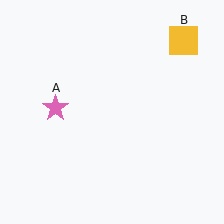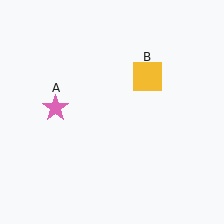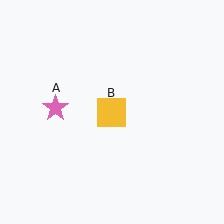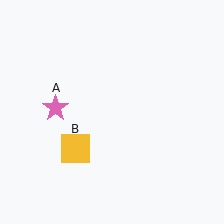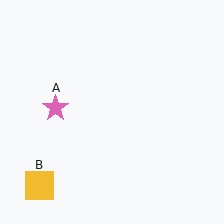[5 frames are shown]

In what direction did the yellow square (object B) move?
The yellow square (object B) moved down and to the left.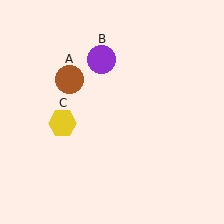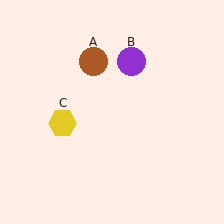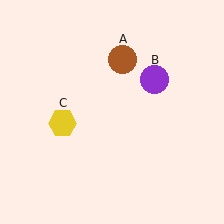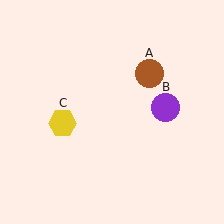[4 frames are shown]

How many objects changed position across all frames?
2 objects changed position: brown circle (object A), purple circle (object B).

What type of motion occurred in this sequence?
The brown circle (object A), purple circle (object B) rotated clockwise around the center of the scene.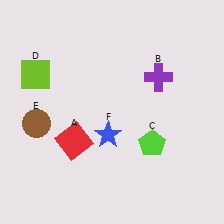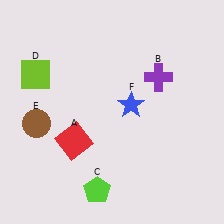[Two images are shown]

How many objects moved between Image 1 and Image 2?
2 objects moved between the two images.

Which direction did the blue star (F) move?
The blue star (F) moved up.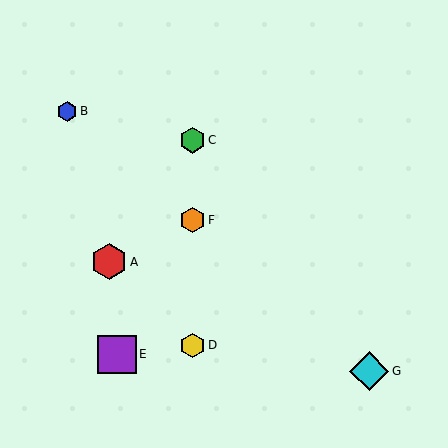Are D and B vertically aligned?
No, D is at x≈192 and B is at x≈67.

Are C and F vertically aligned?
Yes, both are at x≈192.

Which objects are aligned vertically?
Objects C, D, F are aligned vertically.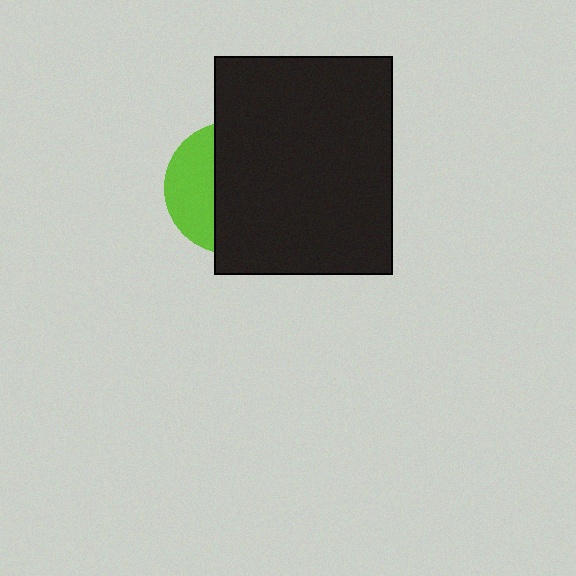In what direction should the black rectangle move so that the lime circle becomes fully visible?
The black rectangle should move right. That is the shortest direction to clear the overlap and leave the lime circle fully visible.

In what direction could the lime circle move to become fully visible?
The lime circle could move left. That would shift it out from behind the black rectangle entirely.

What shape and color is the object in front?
The object in front is a black rectangle.